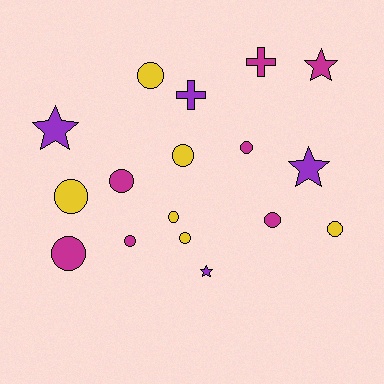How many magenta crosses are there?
There is 1 magenta cross.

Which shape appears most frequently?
Circle, with 11 objects.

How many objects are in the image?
There are 17 objects.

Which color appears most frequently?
Magenta, with 7 objects.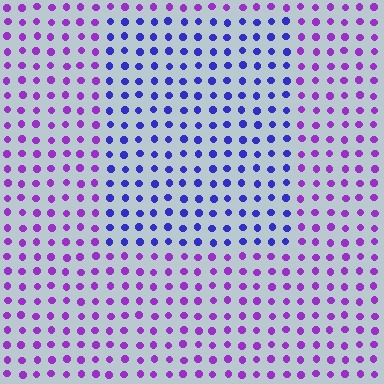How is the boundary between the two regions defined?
The boundary is defined purely by a slight shift in hue (about 42 degrees). Spacing, size, and orientation are identical on both sides.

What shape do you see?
I see a rectangle.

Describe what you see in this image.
The image is filled with small purple elements in a uniform arrangement. A rectangle-shaped region is visible where the elements are tinted to a slightly different hue, forming a subtle color boundary.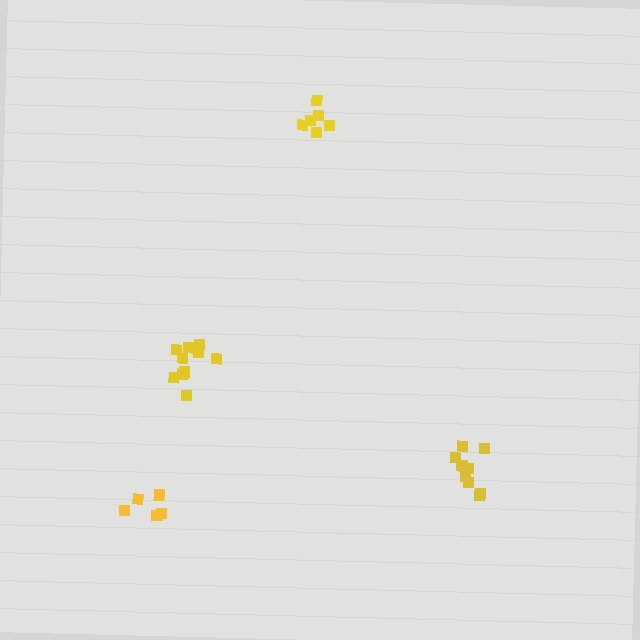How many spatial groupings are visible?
There are 4 spatial groupings.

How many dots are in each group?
Group 1: 6 dots, Group 2: 10 dots, Group 3: 11 dots, Group 4: 6 dots (33 total).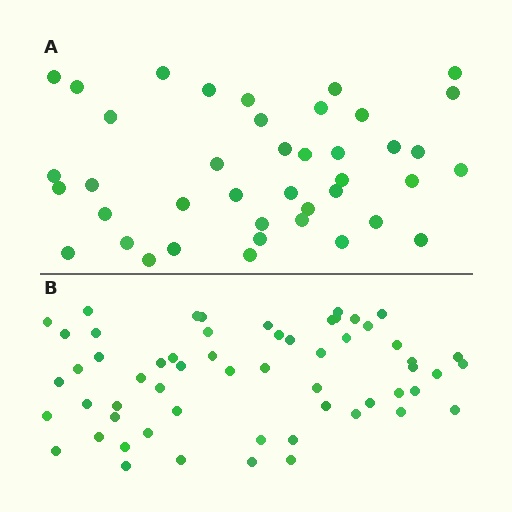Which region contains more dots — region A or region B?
Region B (the bottom region) has more dots.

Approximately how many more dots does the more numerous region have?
Region B has approximately 15 more dots than region A.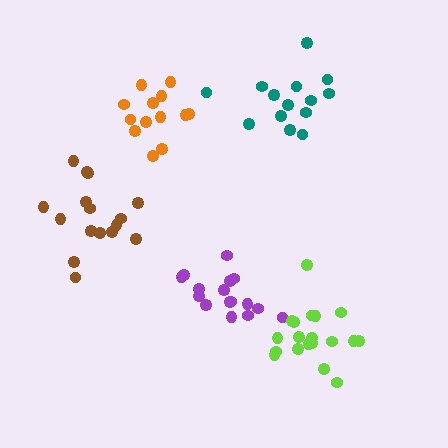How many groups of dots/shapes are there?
There are 5 groups.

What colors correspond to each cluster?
The clusters are colored: orange, brown, purple, lime, teal.